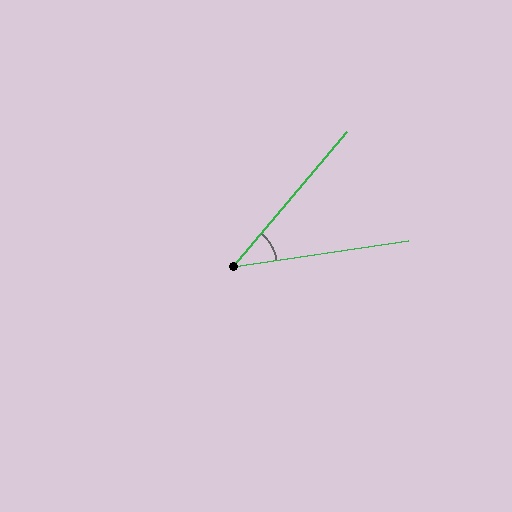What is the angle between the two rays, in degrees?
Approximately 41 degrees.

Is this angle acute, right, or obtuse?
It is acute.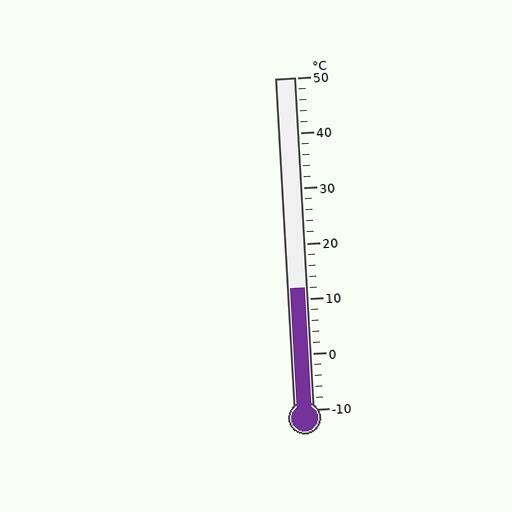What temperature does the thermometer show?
The thermometer shows approximately 12°C.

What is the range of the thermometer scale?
The thermometer scale ranges from -10°C to 50°C.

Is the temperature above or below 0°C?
The temperature is above 0°C.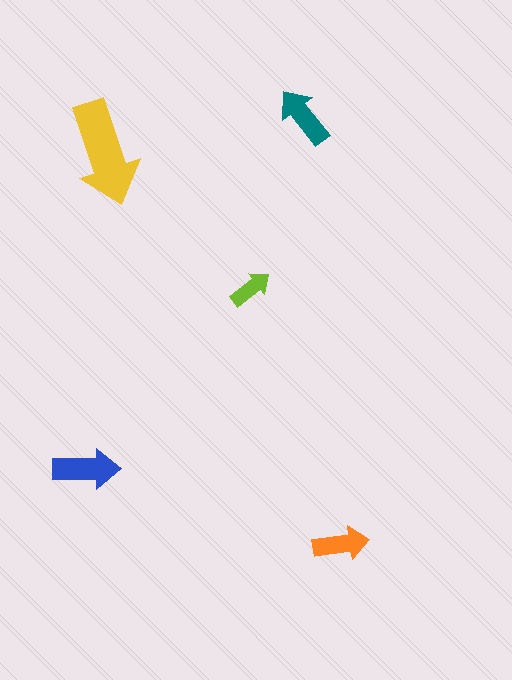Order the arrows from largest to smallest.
the yellow one, the blue one, the teal one, the orange one, the lime one.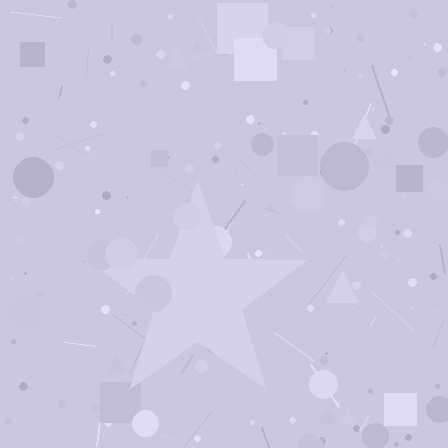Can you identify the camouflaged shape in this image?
The camouflaged shape is a star.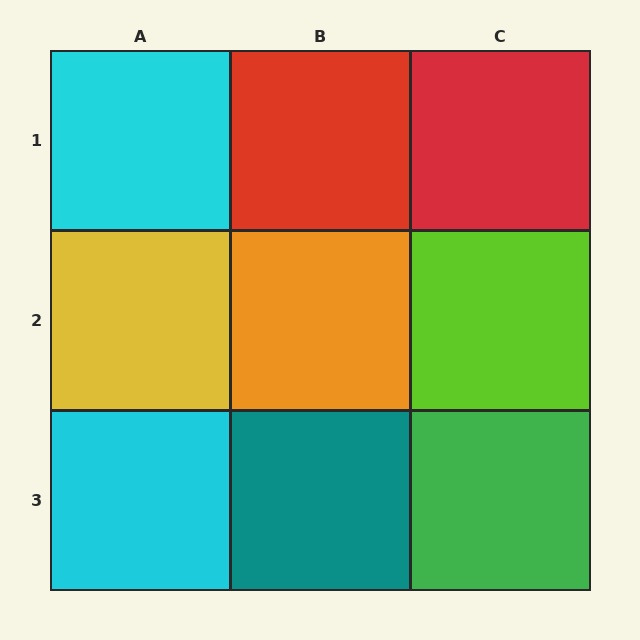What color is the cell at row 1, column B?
Red.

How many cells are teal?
1 cell is teal.